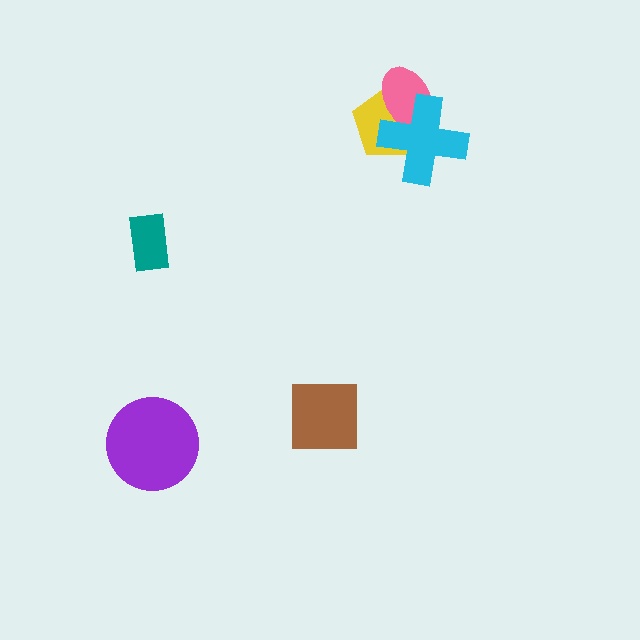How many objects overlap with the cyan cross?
2 objects overlap with the cyan cross.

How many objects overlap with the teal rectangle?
0 objects overlap with the teal rectangle.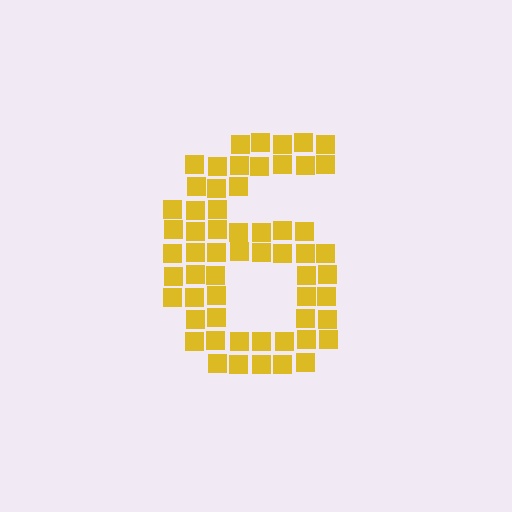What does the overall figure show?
The overall figure shows the digit 6.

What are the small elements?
The small elements are squares.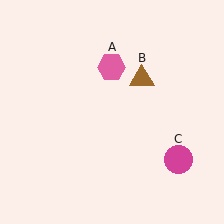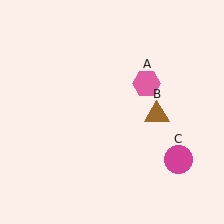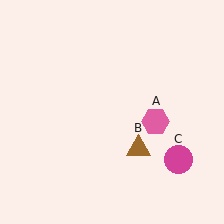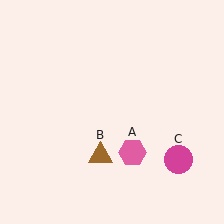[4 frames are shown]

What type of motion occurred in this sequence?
The pink hexagon (object A), brown triangle (object B) rotated clockwise around the center of the scene.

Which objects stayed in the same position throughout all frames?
Magenta circle (object C) remained stationary.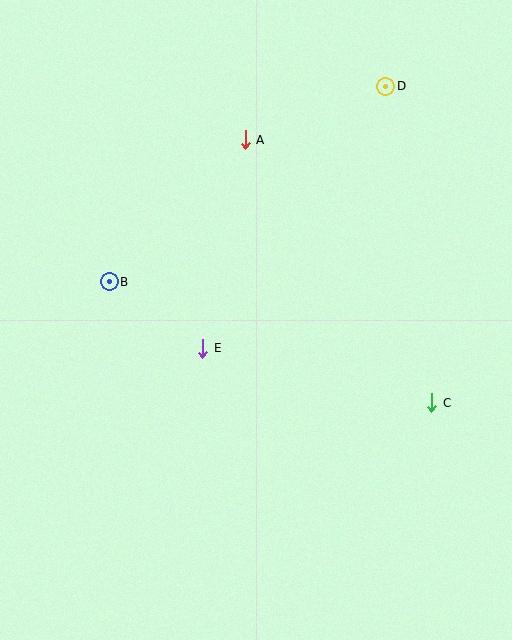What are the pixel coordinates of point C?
Point C is at (432, 403).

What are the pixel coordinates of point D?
Point D is at (386, 86).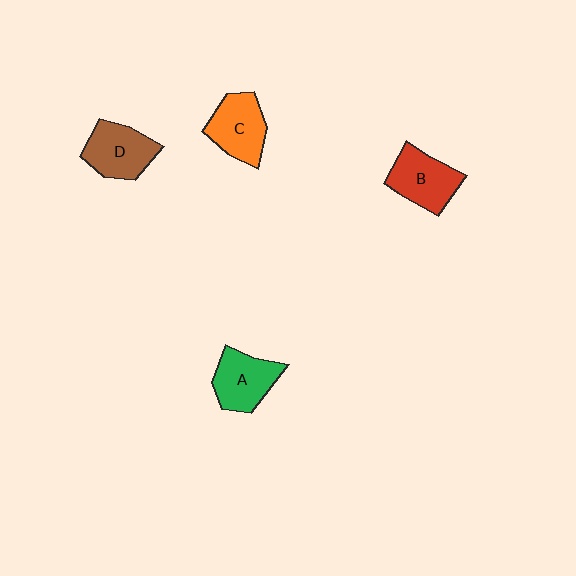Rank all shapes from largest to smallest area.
From largest to smallest: B (red), C (orange), D (brown), A (green).